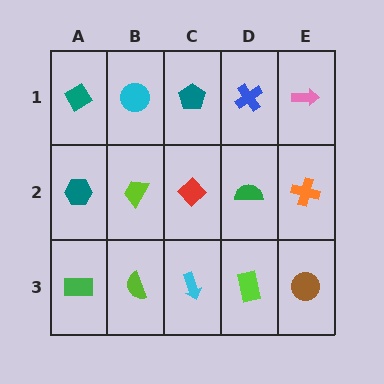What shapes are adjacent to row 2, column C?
A teal pentagon (row 1, column C), a cyan arrow (row 3, column C), a lime trapezoid (row 2, column B), a green semicircle (row 2, column D).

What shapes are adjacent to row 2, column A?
A teal diamond (row 1, column A), a green rectangle (row 3, column A), a lime trapezoid (row 2, column B).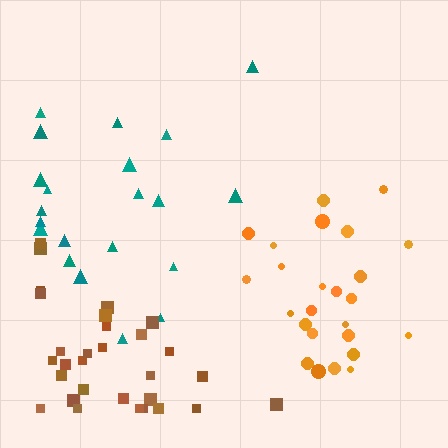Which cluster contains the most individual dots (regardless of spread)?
Brown (30).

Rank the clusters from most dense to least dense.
orange, brown, teal.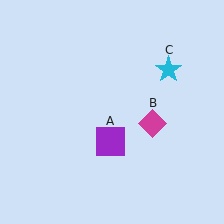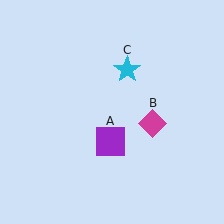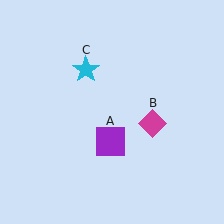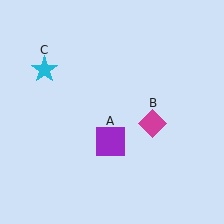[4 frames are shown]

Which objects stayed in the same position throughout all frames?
Purple square (object A) and magenta diamond (object B) remained stationary.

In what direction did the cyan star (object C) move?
The cyan star (object C) moved left.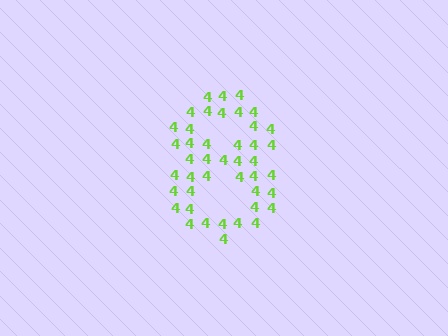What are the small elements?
The small elements are digit 4's.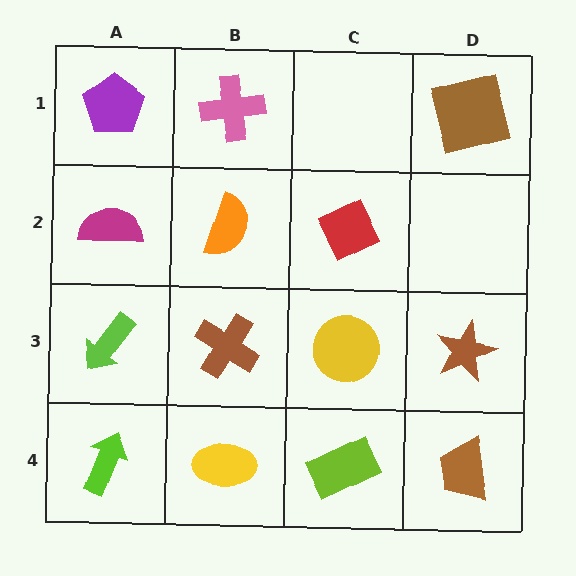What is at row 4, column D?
A brown trapezoid.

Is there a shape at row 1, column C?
No, that cell is empty.